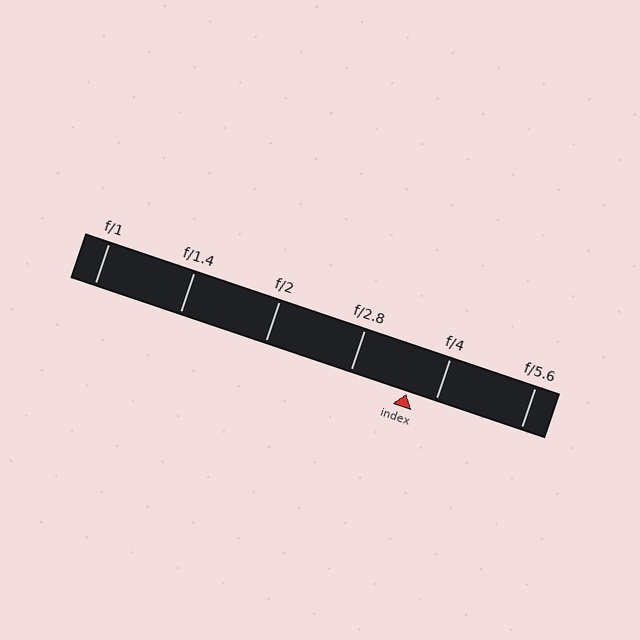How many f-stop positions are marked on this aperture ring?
There are 6 f-stop positions marked.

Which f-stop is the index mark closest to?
The index mark is closest to f/4.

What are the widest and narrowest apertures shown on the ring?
The widest aperture shown is f/1 and the narrowest is f/5.6.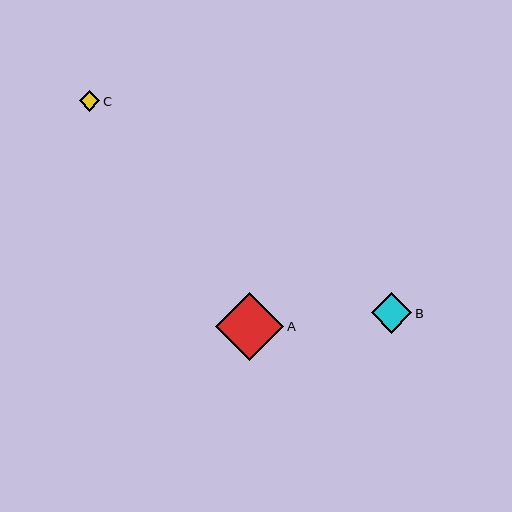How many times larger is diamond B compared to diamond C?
Diamond B is approximately 2.0 times the size of diamond C.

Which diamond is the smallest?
Diamond C is the smallest with a size of approximately 21 pixels.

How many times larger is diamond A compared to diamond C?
Diamond A is approximately 3.3 times the size of diamond C.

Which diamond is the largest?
Diamond A is the largest with a size of approximately 68 pixels.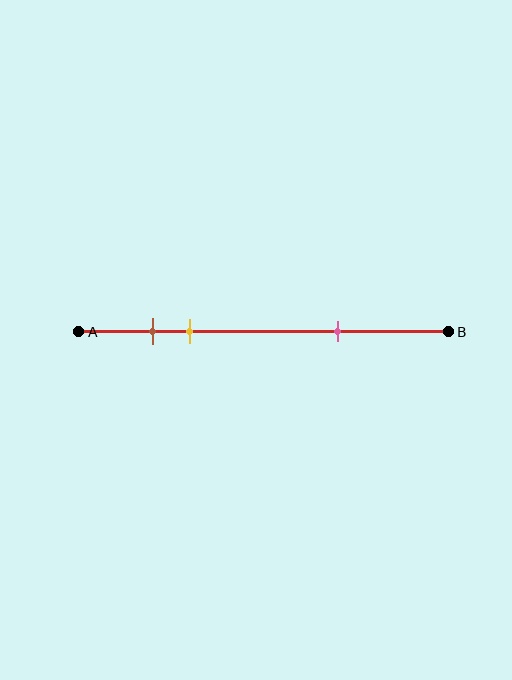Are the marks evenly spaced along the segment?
No, the marks are not evenly spaced.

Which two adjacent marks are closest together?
The brown and yellow marks are the closest adjacent pair.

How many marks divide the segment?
There are 3 marks dividing the segment.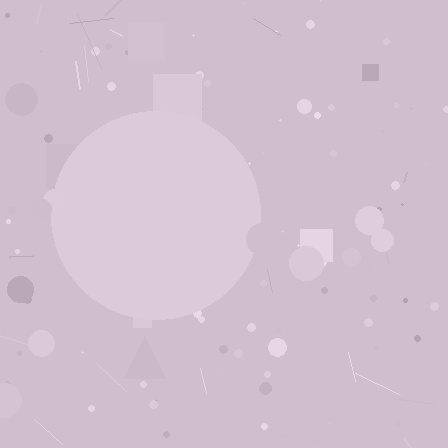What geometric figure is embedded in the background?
A circle is embedded in the background.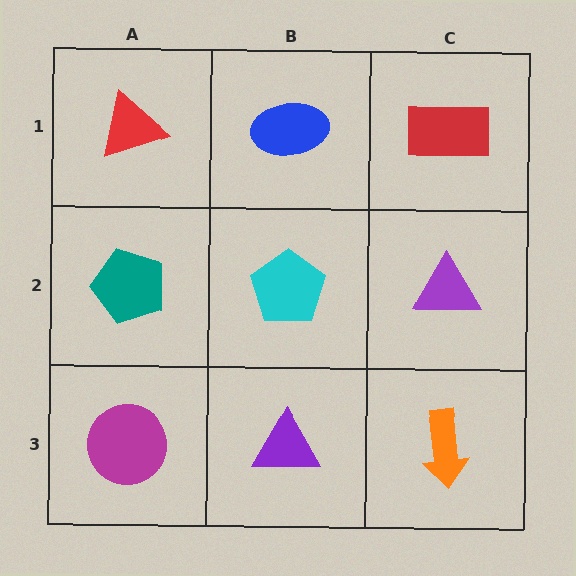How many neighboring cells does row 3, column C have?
2.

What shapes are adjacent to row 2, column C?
A red rectangle (row 1, column C), an orange arrow (row 3, column C), a cyan pentagon (row 2, column B).